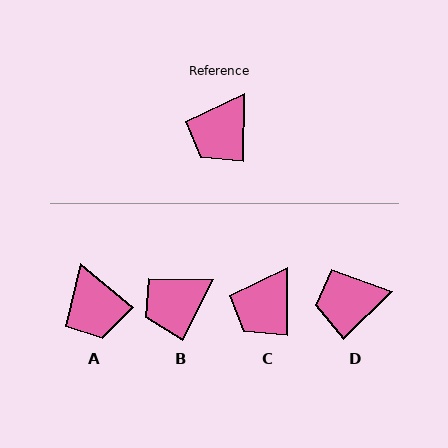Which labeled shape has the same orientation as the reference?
C.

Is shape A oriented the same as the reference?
No, it is off by about 50 degrees.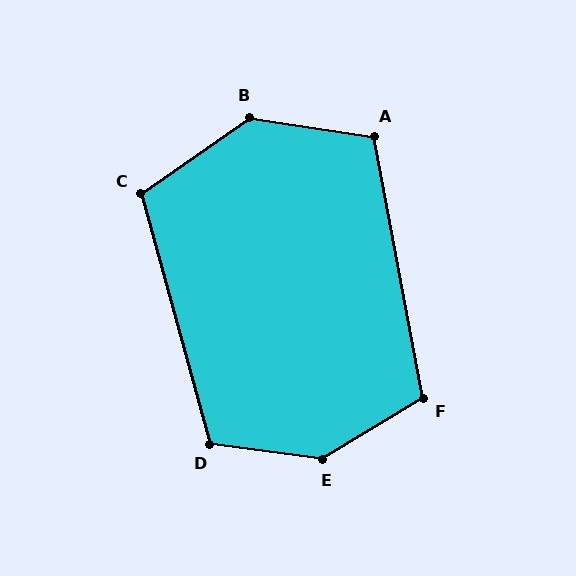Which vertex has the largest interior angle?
E, at approximately 141 degrees.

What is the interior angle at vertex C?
Approximately 110 degrees (obtuse).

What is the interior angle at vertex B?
Approximately 136 degrees (obtuse).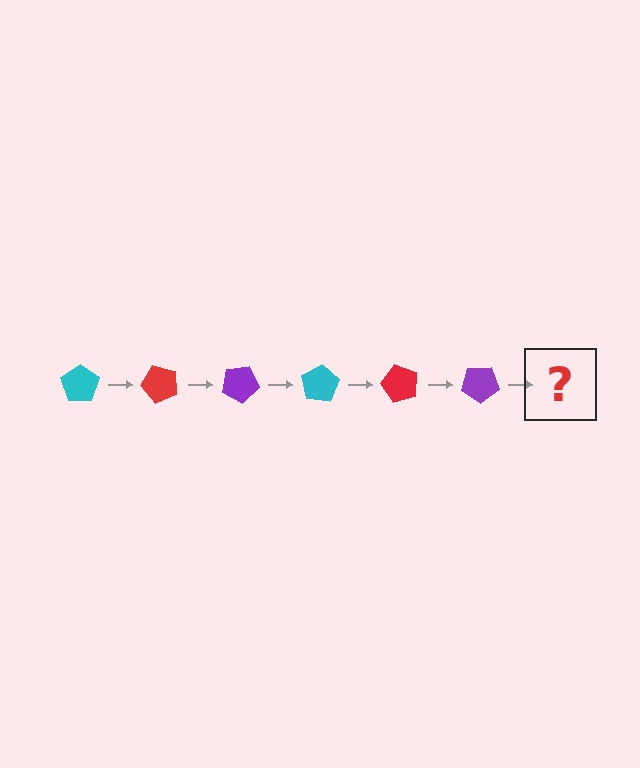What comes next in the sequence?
The next element should be a cyan pentagon, rotated 300 degrees from the start.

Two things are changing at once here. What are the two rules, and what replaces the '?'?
The two rules are that it rotates 50 degrees each step and the color cycles through cyan, red, and purple. The '?' should be a cyan pentagon, rotated 300 degrees from the start.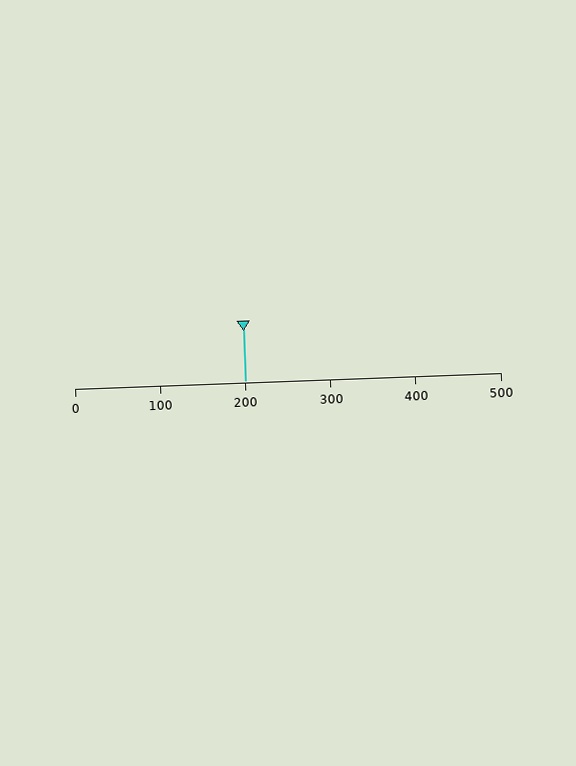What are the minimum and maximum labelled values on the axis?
The axis runs from 0 to 500.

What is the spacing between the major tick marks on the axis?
The major ticks are spaced 100 apart.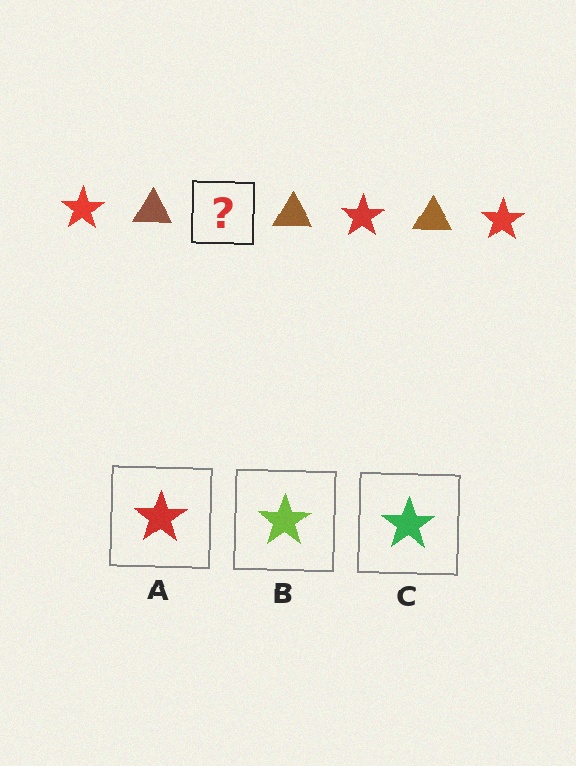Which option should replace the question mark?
Option A.